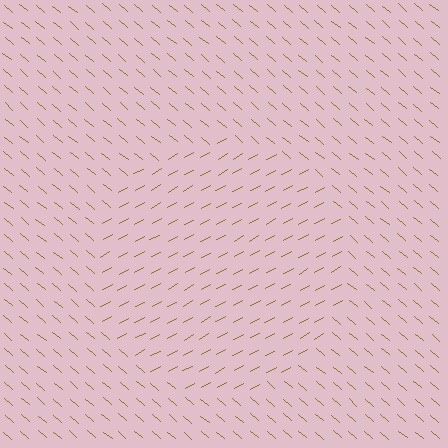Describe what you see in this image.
The image is filled with small brown line segments. A circle region in the image has lines oriented differently from the surrounding lines, creating a visible texture boundary.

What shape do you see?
I see a circle.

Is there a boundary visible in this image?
Yes, there is a texture boundary formed by a change in line orientation.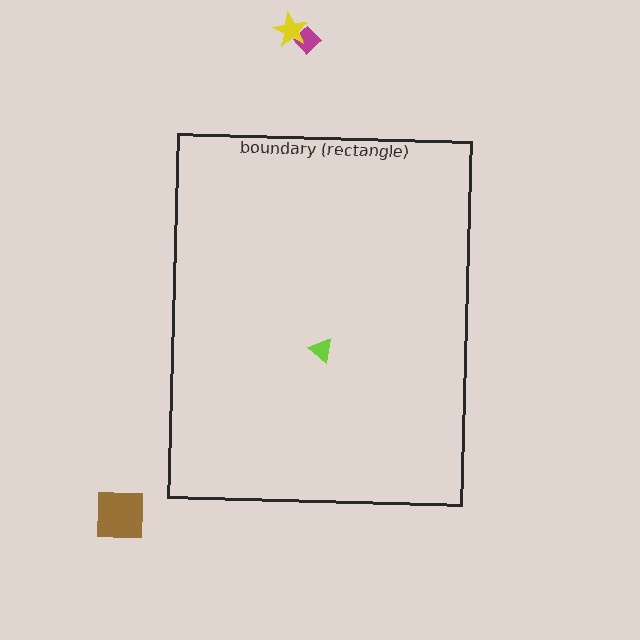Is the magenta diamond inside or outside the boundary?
Outside.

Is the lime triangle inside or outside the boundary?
Inside.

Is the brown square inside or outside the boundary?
Outside.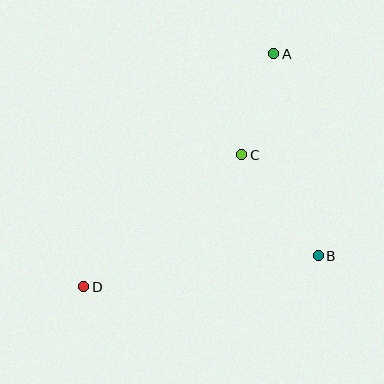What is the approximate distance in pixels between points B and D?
The distance between B and D is approximately 237 pixels.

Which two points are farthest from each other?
Points A and D are farthest from each other.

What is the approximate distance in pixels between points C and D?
The distance between C and D is approximately 206 pixels.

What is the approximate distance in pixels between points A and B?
The distance between A and B is approximately 207 pixels.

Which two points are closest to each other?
Points A and C are closest to each other.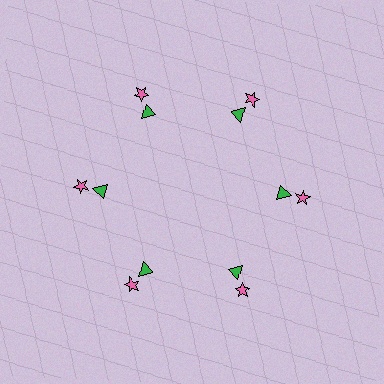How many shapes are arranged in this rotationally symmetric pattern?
There are 12 shapes, arranged in 6 groups of 2.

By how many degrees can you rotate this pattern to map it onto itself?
The pattern maps onto itself every 60 degrees of rotation.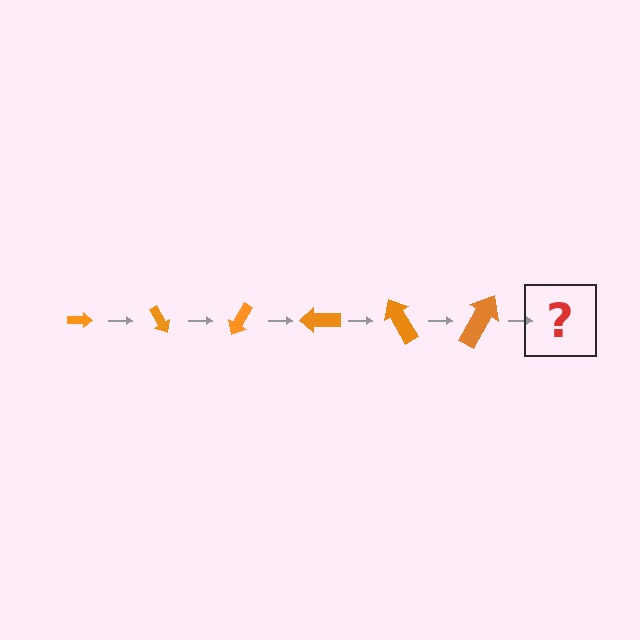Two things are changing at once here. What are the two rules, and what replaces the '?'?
The two rules are that the arrow grows larger each step and it rotates 60 degrees each step. The '?' should be an arrow, larger than the previous one and rotated 360 degrees from the start.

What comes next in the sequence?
The next element should be an arrow, larger than the previous one and rotated 360 degrees from the start.